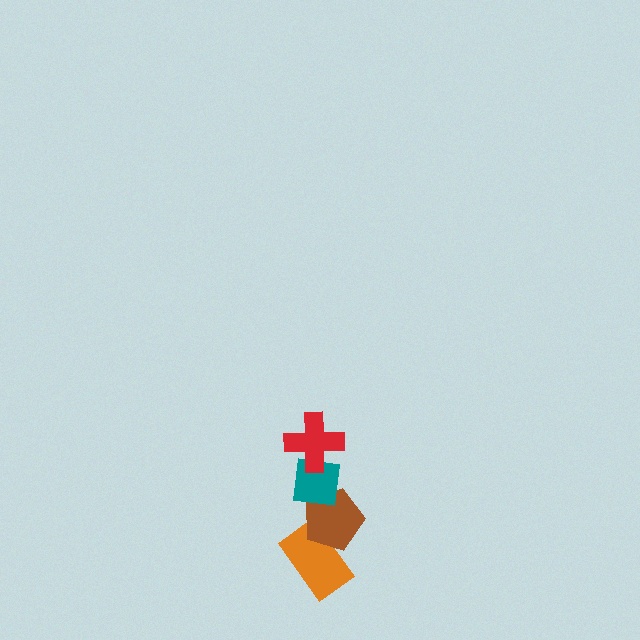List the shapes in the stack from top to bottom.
From top to bottom: the red cross, the teal square, the brown pentagon, the orange rectangle.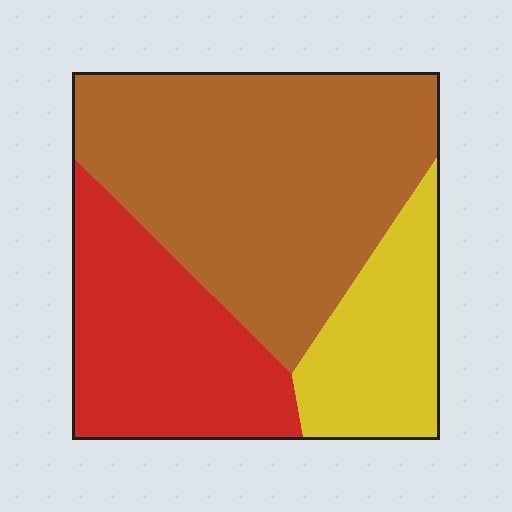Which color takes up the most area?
Brown, at roughly 50%.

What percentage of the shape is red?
Red takes up about one quarter (1/4) of the shape.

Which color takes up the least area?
Yellow, at roughly 20%.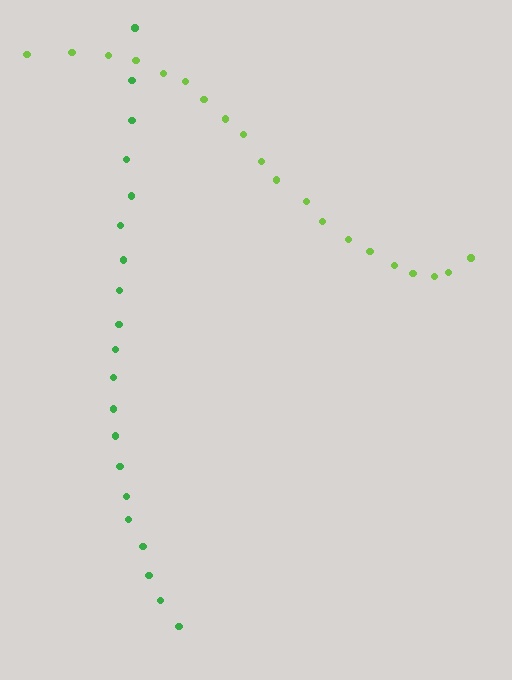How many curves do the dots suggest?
There are 2 distinct paths.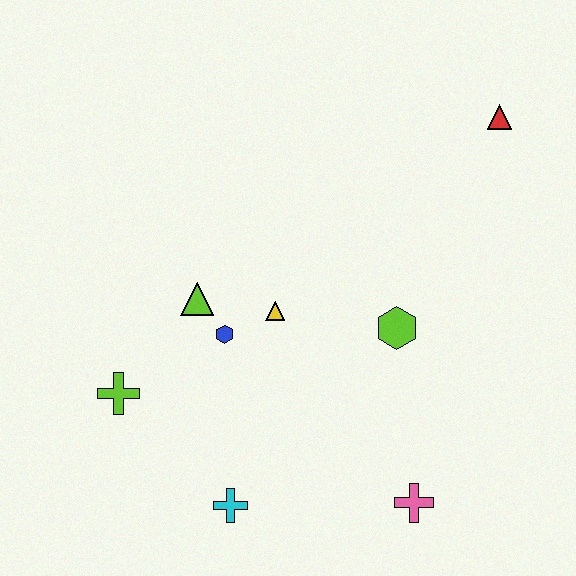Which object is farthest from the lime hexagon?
The lime cross is farthest from the lime hexagon.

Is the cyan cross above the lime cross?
No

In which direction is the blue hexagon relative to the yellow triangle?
The blue hexagon is to the left of the yellow triangle.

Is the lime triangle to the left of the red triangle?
Yes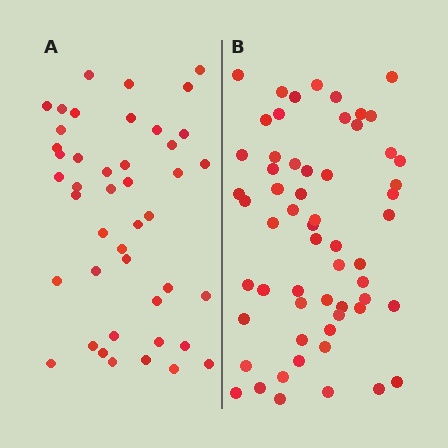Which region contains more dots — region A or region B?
Region B (the right region) has more dots.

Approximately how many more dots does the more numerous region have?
Region B has approximately 15 more dots than region A.